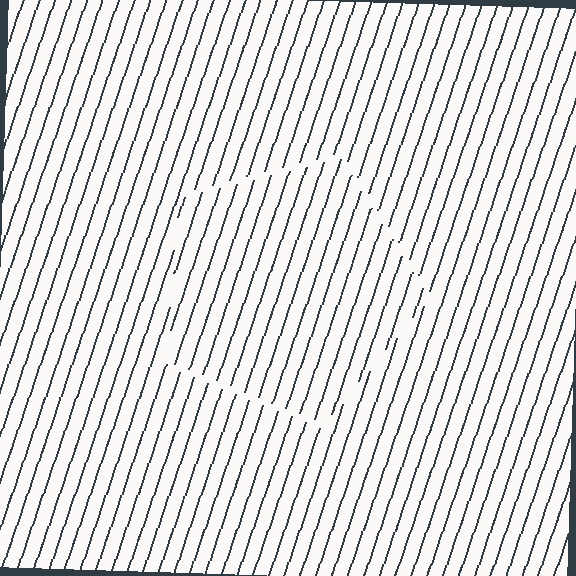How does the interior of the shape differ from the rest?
The interior of the shape contains the same grating, shifted by half a period — the contour is defined by the phase discontinuity where line-ends from the inner and outer gratings abut.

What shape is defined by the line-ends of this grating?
An illusory pentagon. The interior of the shape contains the same grating, shifted by half a period — the contour is defined by the phase discontinuity where line-ends from the inner and outer gratings abut.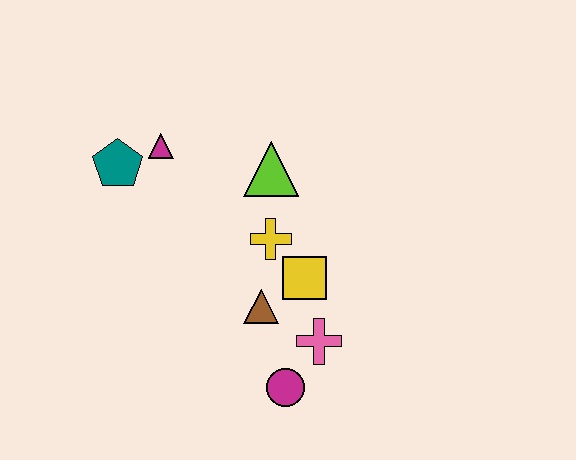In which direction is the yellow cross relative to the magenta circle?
The yellow cross is above the magenta circle.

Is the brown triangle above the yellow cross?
No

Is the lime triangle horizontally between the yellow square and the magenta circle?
No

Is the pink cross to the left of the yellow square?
No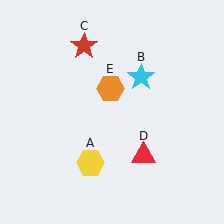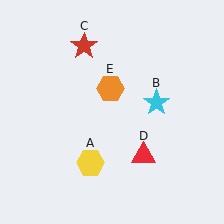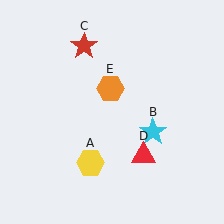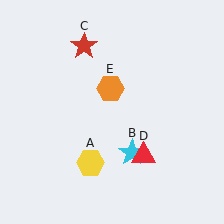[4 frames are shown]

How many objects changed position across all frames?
1 object changed position: cyan star (object B).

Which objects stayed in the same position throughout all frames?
Yellow hexagon (object A) and red star (object C) and red triangle (object D) and orange hexagon (object E) remained stationary.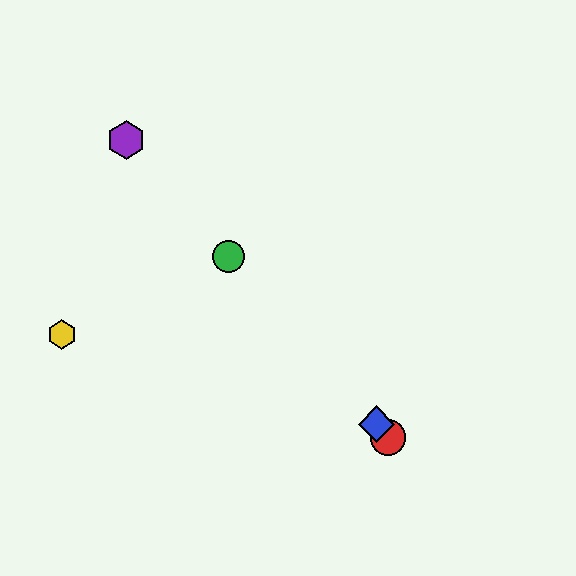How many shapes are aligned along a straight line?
4 shapes (the red circle, the blue diamond, the green circle, the purple hexagon) are aligned along a straight line.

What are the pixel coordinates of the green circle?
The green circle is at (228, 256).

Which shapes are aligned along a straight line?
The red circle, the blue diamond, the green circle, the purple hexagon are aligned along a straight line.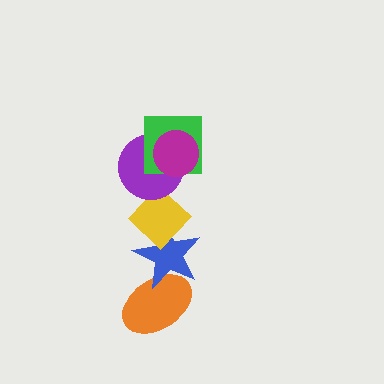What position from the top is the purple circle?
The purple circle is 3rd from the top.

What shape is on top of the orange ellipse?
The blue star is on top of the orange ellipse.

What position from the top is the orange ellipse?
The orange ellipse is 6th from the top.